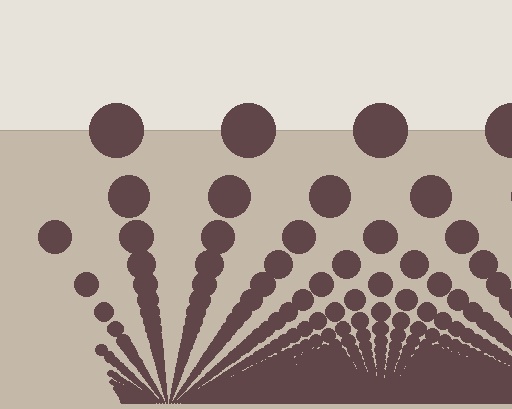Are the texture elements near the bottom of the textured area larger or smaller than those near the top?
Smaller. The gradient is inverted — elements near the bottom are smaller and denser.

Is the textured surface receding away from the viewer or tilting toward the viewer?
The surface appears to tilt toward the viewer. Texture elements get larger and sparser toward the top.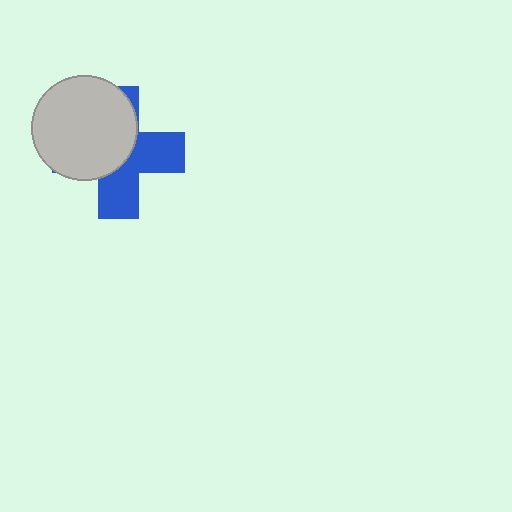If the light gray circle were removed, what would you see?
You would see the complete blue cross.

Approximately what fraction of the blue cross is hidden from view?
Roughly 52% of the blue cross is hidden behind the light gray circle.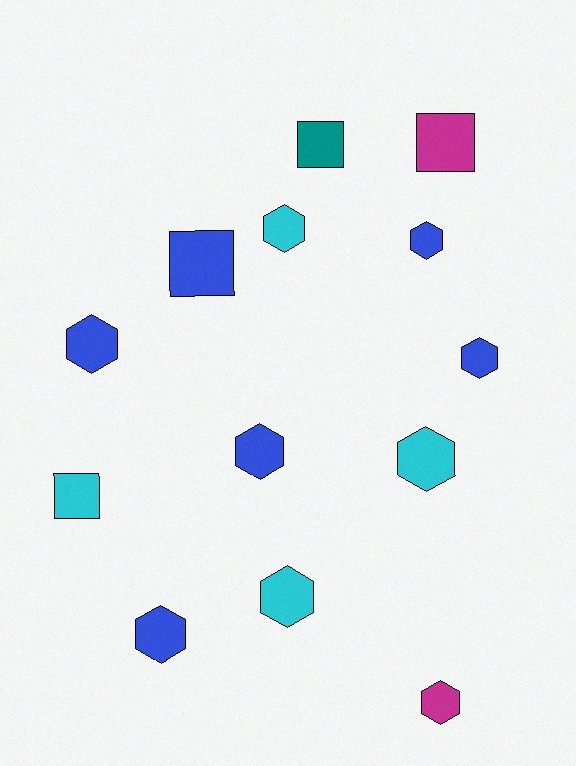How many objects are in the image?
There are 13 objects.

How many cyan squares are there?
There is 1 cyan square.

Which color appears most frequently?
Blue, with 6 objects.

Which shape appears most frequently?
Hexagon, with 9 objects.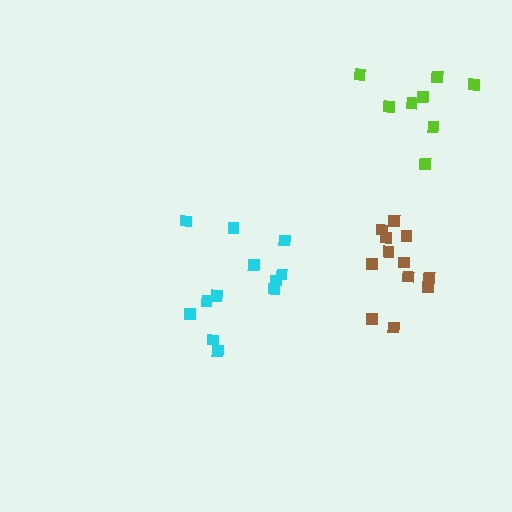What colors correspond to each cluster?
The clusters are colored: cyan, brown, lime.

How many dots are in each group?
Group 1: 12 dots, Group 2: 12 dots, Group 3: 8 dots (32 total).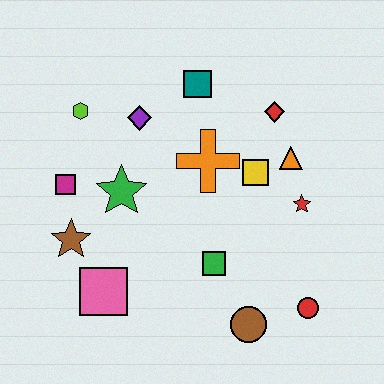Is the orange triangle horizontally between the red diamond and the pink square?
No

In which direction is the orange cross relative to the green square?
The orange cross is above the green square.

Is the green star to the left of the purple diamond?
Yes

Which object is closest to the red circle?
The brown circle is closest to the red circle.